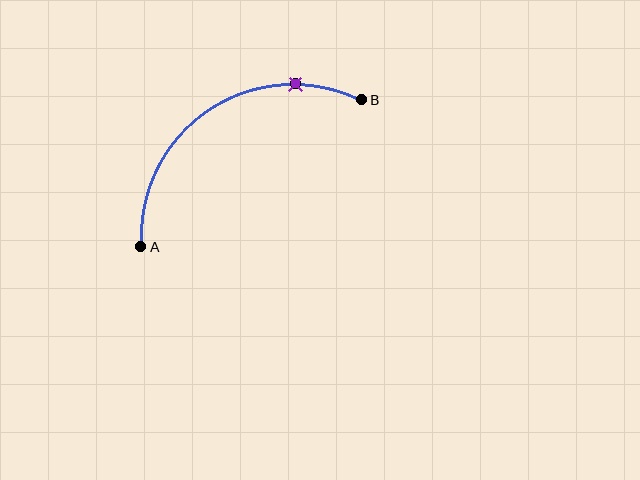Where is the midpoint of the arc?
The arc midpoint is the point on the curve farthest from the straight line joining A and B. It sits above that line.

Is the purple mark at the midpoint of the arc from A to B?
No. The purple mark lies on the arc but is closer to endpoint B. The arc midpoint would be at the point on the curve equidistant along the arc from both A and B.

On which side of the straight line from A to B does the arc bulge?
The arc bulges above the straight line connecting A and B.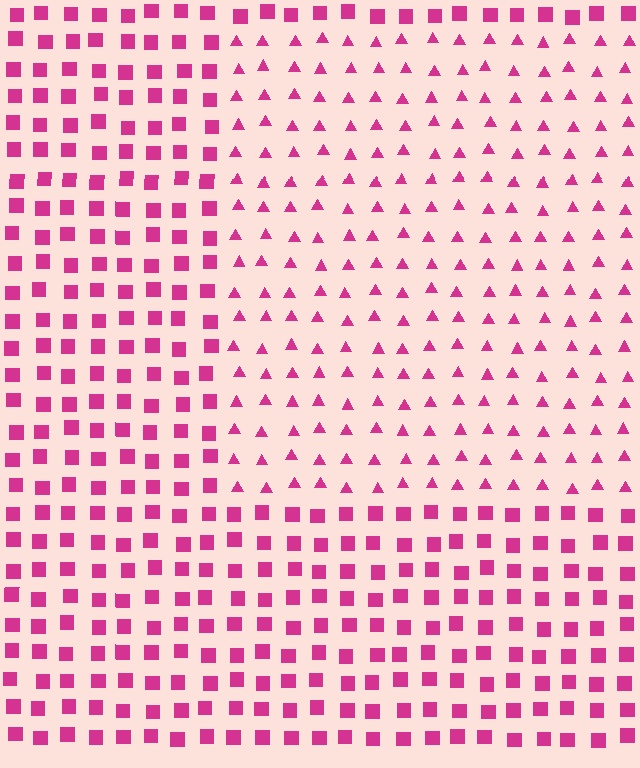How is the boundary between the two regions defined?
The boundary is defined by a change in element shape: triangles inside vs. squares outside. All elements share the same color and spacing.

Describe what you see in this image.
The image is filled with small magenta elements arranged in a uniform grid. A rectangle-shaped region contains triangles, while the surrounding area contains squares. The boundary is defined purely by the change in element shape.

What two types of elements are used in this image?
The image uses triangles inside the rectangle region and squares outside it.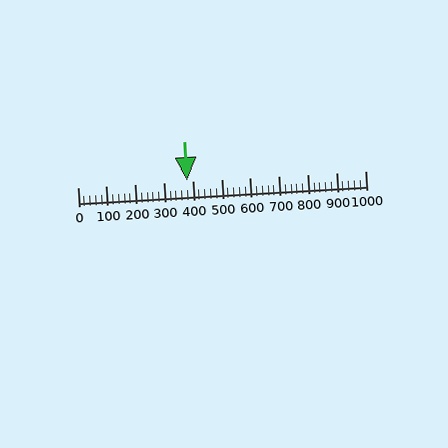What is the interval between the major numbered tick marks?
The major tick marks are spaced 100 units apart.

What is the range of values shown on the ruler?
The ruler shows values from 0 to 1000.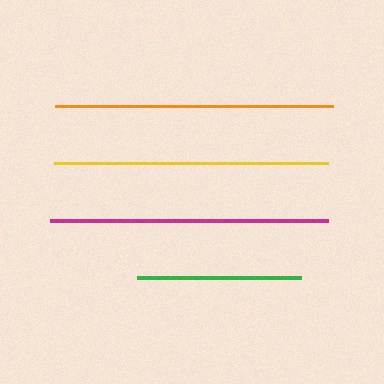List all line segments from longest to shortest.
From longest to shortest: orange, magenta, yellow, green.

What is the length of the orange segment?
The orange segment is approximately 278 pixels long.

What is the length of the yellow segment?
The yellow segment is approximately 274 pixels long.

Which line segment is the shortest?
The green line is the shortest at approximately 164 pixels.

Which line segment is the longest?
The orange line is the longest at approximately 278 pixels.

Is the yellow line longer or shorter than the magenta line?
The magenta line is longer than the yellow line.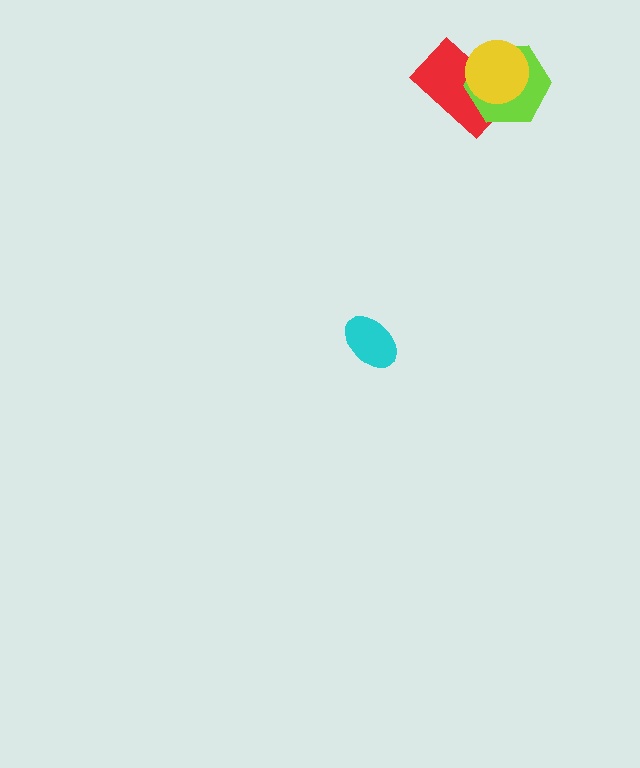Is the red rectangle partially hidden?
Yes, it is partially covered by another shape.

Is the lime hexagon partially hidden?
Yes, it is partially covered by another shape.